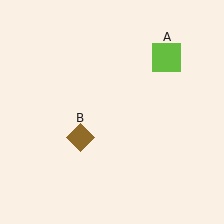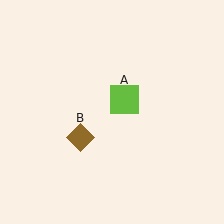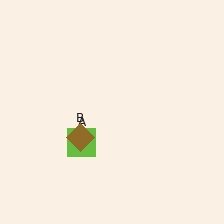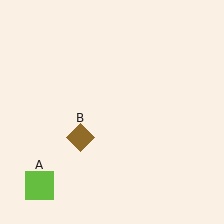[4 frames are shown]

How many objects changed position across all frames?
1 object changed position: lime square (object A).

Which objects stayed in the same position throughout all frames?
Brown diamond (object B) remained stationary.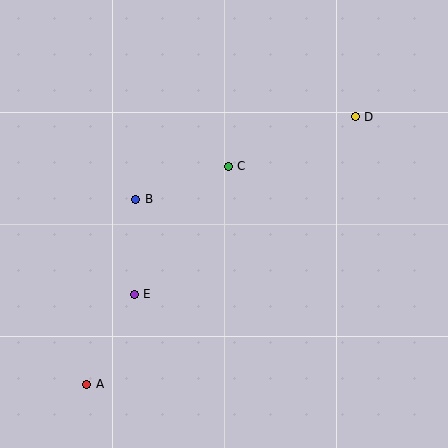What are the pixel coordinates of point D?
Point D is at (355, 117).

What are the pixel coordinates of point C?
Point C is at (228, 166).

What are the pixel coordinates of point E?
Point E is at (134, 294).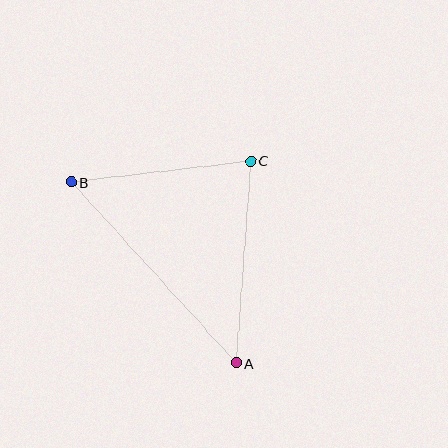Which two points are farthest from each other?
Points A and B are farthest from each other.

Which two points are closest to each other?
Points B and C are closest to each other.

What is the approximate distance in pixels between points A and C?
The distance between A and C is approximately 203 pixels.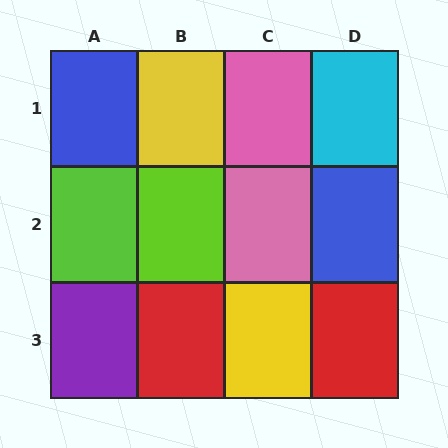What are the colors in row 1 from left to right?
Blue, yellow, pink, cyan.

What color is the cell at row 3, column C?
Yellow.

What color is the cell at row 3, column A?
Purple.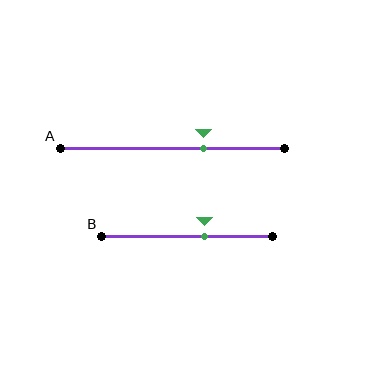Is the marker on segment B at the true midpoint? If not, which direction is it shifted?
No, the marker on segment B is shifted to the right by about 11% of the segment length.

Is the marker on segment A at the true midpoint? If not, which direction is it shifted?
No, the marker on segment A is shifted to the right by about 14% of the segment length.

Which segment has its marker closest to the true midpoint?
Segment B has its marker closest to the true midpoint.